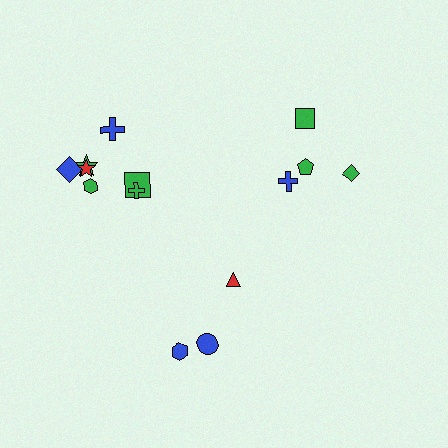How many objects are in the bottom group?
There are 3 objects.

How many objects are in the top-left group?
There are 7 objects.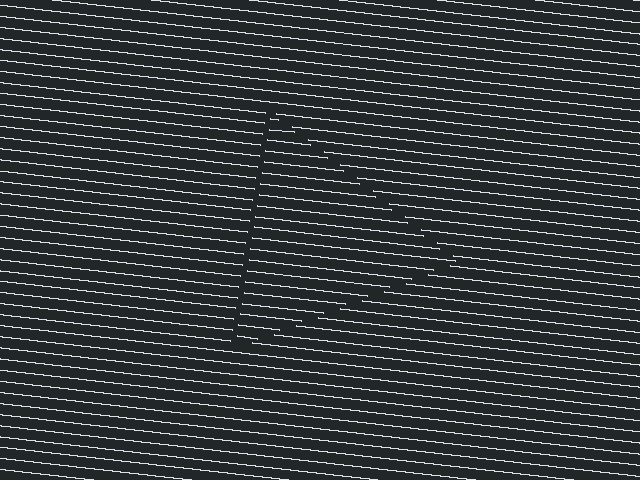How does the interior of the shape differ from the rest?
The interior of the shape contains the same grating, shifted by half a period — the contour is defined by the phase discontinuity where line-ends from the inner and outer gratings abut.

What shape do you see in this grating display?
An illusory triangle. The interior of the shape contains the same grating, shifted by half a period — the contour is defined by the phase discontinuity where line-ends from the inner and outer gratings abut.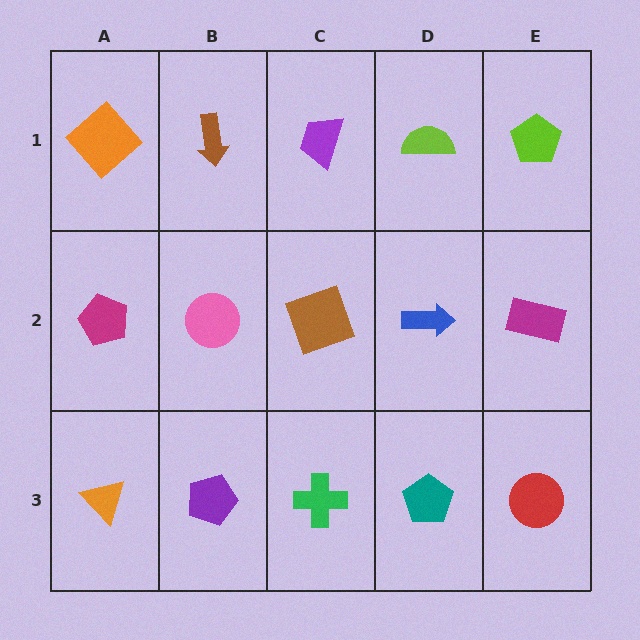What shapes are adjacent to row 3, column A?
A magenta pentagon (row 2, column A), a purple pentagon (row 3, column B).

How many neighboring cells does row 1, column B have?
3.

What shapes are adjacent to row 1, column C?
A brown square (row 2, column C), a brown arrow (row 1, column B), a lime semicircle (row 1, column D).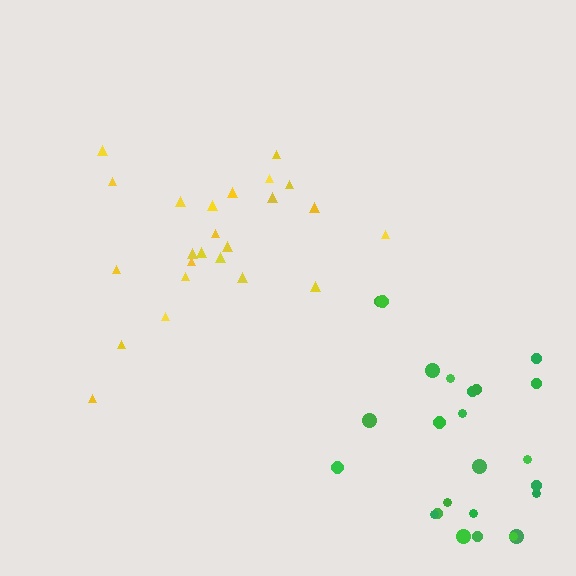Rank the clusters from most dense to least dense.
yellow, green.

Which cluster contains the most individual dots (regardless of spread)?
Yellow (24).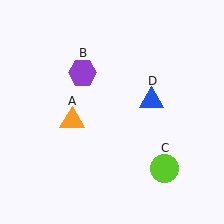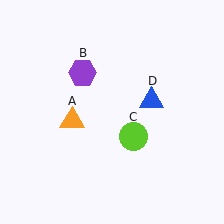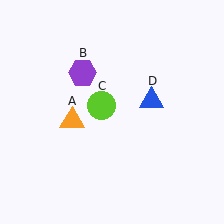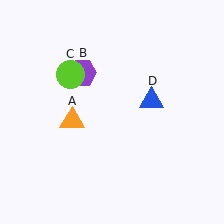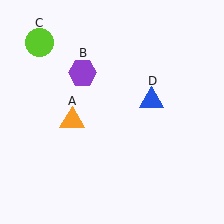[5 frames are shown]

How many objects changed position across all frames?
1 object changed position: lime circle (object C).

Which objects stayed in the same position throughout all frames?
Orange triangle (object A) and purple hexagon (object B) and blue triangle (object D) remained stationary.